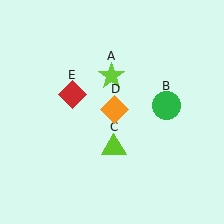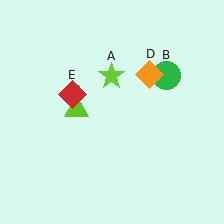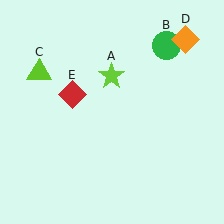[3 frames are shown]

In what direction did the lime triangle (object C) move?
The lime triangle (object C) moved up and to the left.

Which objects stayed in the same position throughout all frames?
Lime star (object A) and red diamond (object E) remained stationary.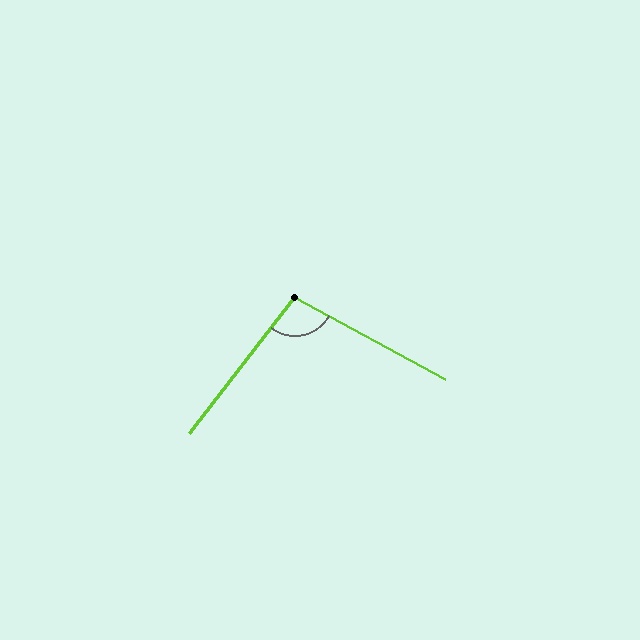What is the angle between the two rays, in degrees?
Approximately 99 degrees.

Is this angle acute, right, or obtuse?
It is obtuse.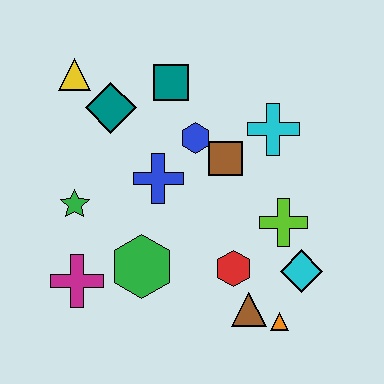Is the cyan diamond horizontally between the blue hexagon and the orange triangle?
No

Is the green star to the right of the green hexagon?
No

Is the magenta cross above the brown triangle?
Yes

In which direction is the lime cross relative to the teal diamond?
The lime cross is to the right of the teal diamond.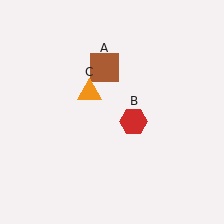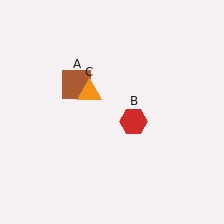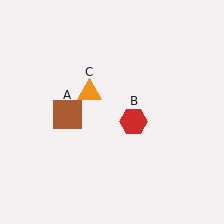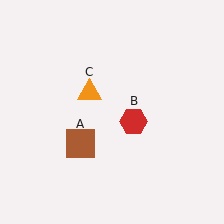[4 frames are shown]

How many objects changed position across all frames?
1 object changed position: brown square (object A).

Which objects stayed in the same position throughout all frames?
Red hexagon (object B) and orange triangle (object C) remained stationary.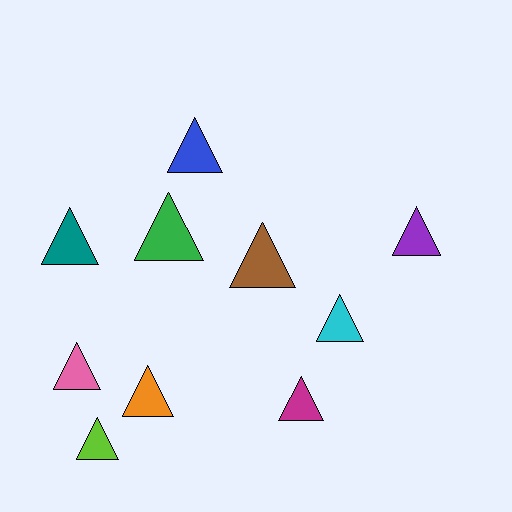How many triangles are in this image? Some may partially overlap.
There are 10 triangles.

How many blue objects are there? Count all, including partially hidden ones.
There is 1 blue object.